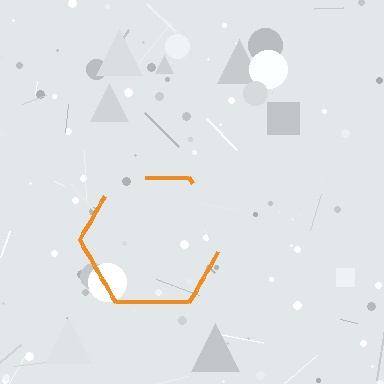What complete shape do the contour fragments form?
The contour fragments form a hexagon.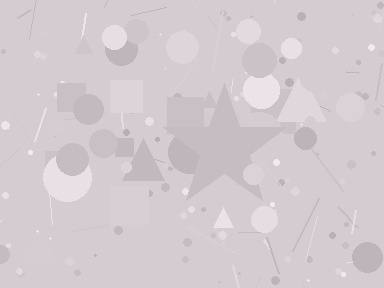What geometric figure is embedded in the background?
A star is embedded in the background.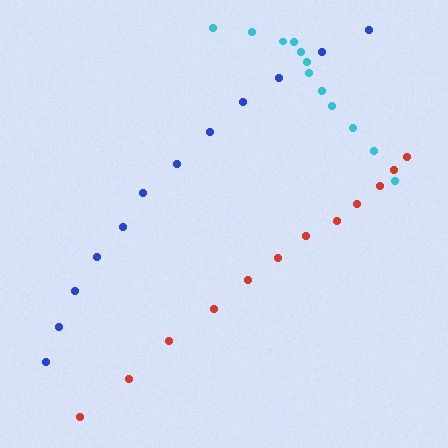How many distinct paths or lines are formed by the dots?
There are 3 distinct paths.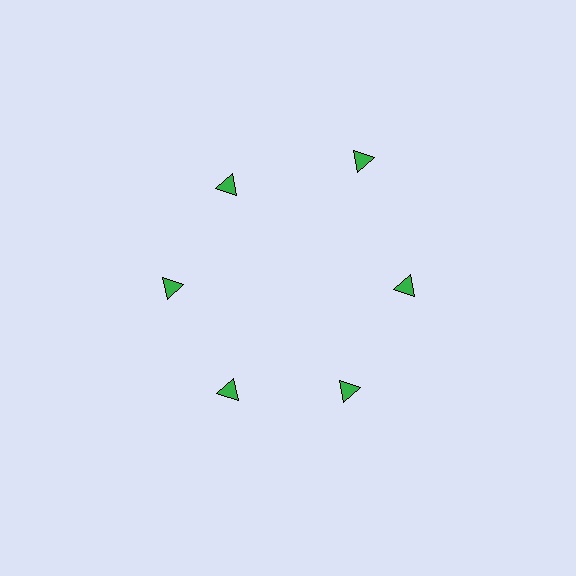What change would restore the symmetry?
The symmetry would be restored by moving it inward, back onto the ring so that all 6 triangles sit at equal angles and equal distance from the center.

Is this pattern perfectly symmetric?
No. The 6 green triangles are arranged in a ring, but one element near the 1 o'clock position is pushed outward from the center, breaking the 6-fold rotational symmetry.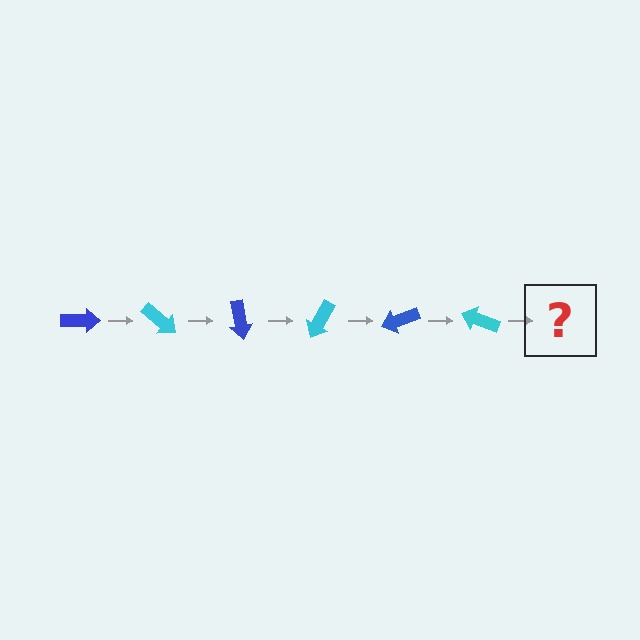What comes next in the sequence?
The next element should be a blue arrow, rotated 240 degrees from the start.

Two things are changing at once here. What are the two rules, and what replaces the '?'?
The two rules are that it rotates 40 degrees each step and the color cycles through blue and cyan. The '?' should be a blue arrow, rotated 240 degrees from the start.